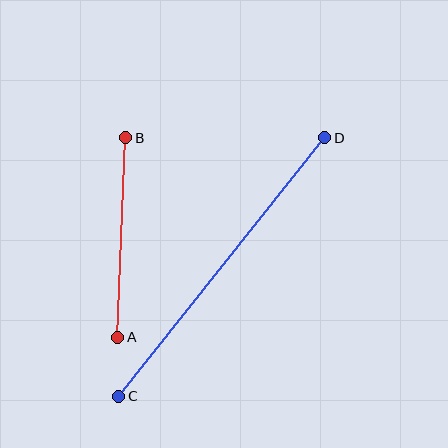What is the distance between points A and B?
The distance is approximately 200 pixels.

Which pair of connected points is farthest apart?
Points C and D are farthest apart.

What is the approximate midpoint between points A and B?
The midpoint is at approximately (122, 237) pixels.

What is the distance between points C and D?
The distance is approximately 330 pixels.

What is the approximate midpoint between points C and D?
The midpoint is at approximately (222, 267) pixels.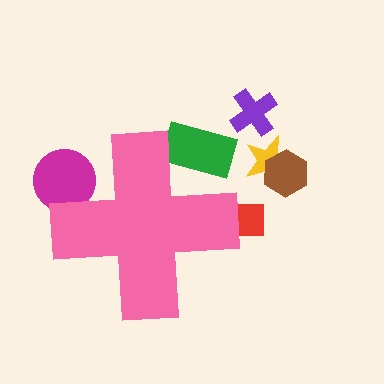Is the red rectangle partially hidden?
Yes, the red rectangle is partially hidden behind the pink cross.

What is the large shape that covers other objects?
A pink cross.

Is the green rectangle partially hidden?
Yes, the green rectangle is partially hidden behind the pink cross.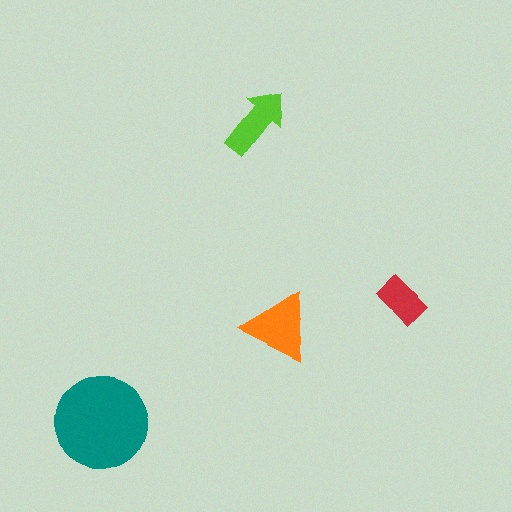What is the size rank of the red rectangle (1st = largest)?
4th.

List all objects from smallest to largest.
The red rectangle, the lime arrow, the orange triangle, the teal circle.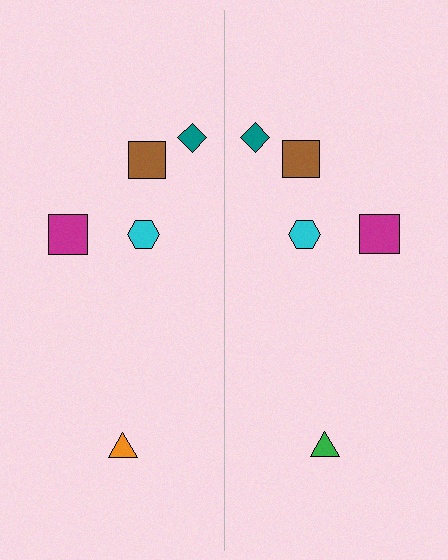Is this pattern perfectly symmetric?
No, the pattern is not perfectly symmetric. The green triangle on the right side breaks the symmetry — its mirror counterpart is orange.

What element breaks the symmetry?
The green triangle on the right side breaks the symmetry — its mirror counterpart is orange.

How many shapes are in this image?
There are 10 shapes in this image.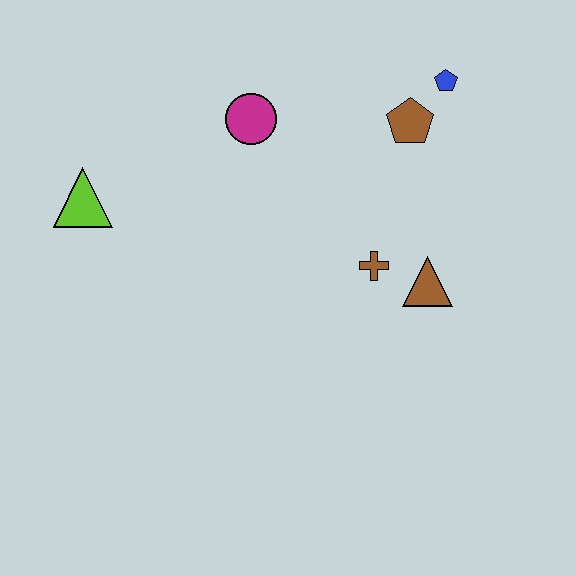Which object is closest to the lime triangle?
The magenta circle is closest to the lime triangle.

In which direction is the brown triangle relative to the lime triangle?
The brown triangle is to the right of the lime triangle.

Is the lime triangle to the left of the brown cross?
Yes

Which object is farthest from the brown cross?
The lime triangle is farthest from the brown cross.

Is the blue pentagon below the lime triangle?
No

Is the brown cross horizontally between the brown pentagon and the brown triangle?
No